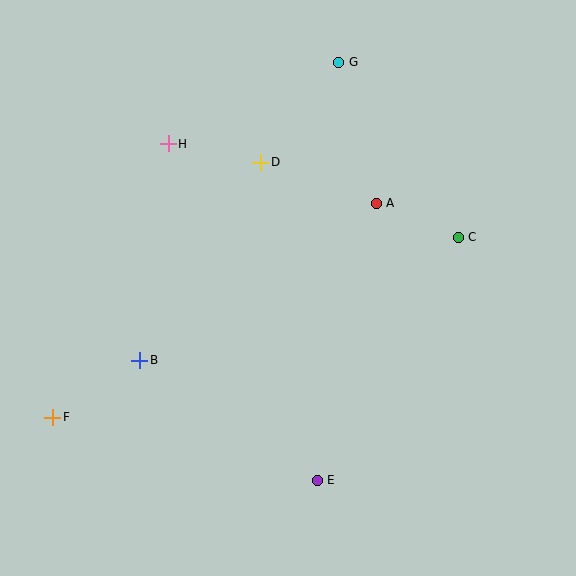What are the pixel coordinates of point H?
Point H is at (168, 144).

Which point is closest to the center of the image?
Point A at (376, 203) is closest to the center.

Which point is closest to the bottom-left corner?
Point F is closest to the bottom-left corner.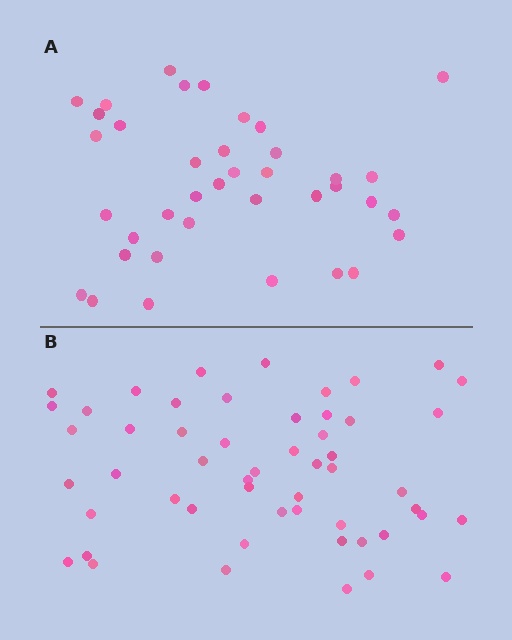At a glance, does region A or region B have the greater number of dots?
Region B (the bottom region) has more dots.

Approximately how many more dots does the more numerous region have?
Region B has approximately 15 more dots than region A.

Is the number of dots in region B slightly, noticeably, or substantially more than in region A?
Region B has noticeably more, but not dramatically so. The ratio is roughly 1.4 to 1.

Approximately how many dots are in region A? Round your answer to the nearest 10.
About 40 dots. (The exact count is 38, which rounds to 40.)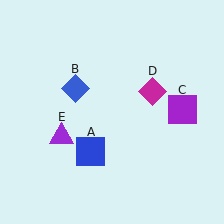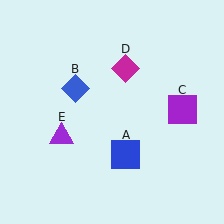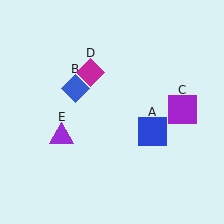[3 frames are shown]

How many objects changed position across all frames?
2 objects changed position: blue square (object A), magenta diamond (object D).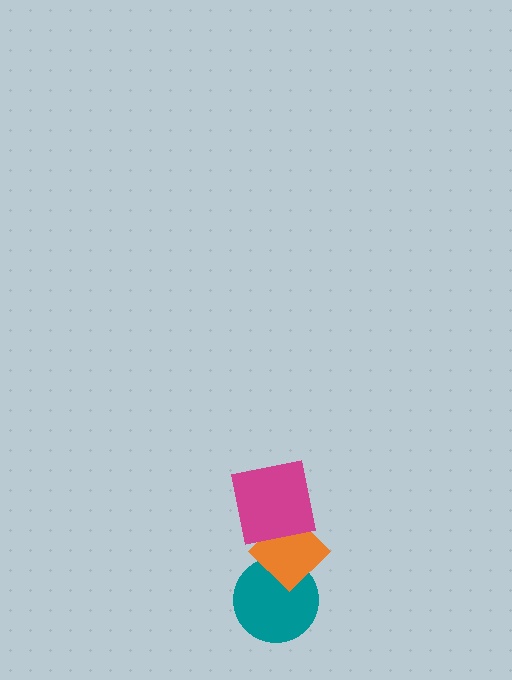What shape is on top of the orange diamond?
The magenta square is on top of the orange diamond.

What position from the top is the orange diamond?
The orange diamond is 2nd from the top.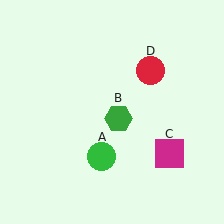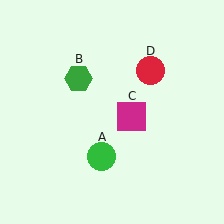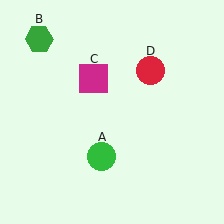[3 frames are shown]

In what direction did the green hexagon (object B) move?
The green hexagon (object B) moved up and to the left.